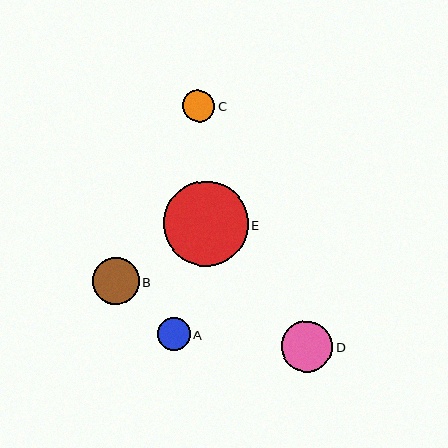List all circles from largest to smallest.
From largest to smallest: E, D, B, A, C.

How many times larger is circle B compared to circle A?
Circle B is approximately 1.4 times the size of circle A.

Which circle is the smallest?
Circle C is the smallest with a size of approximately 32 pixels.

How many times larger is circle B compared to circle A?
Circle B is approximately 1.4 times the size of circle A.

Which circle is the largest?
Circle E is the largest with a size of approximately 84 pixels.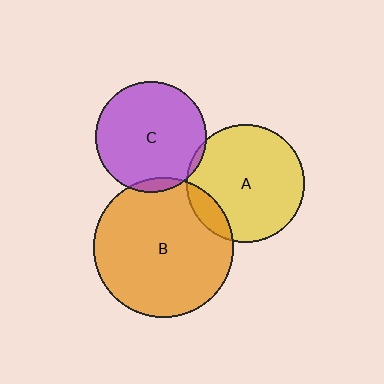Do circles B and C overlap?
Yes.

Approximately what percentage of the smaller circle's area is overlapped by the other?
Approximately 5%.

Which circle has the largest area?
Circle B (orange).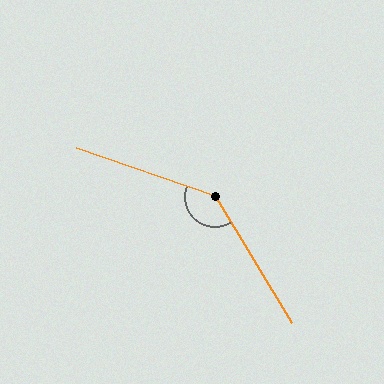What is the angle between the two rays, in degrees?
Approximately 140 degrees.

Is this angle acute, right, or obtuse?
It is obtuse.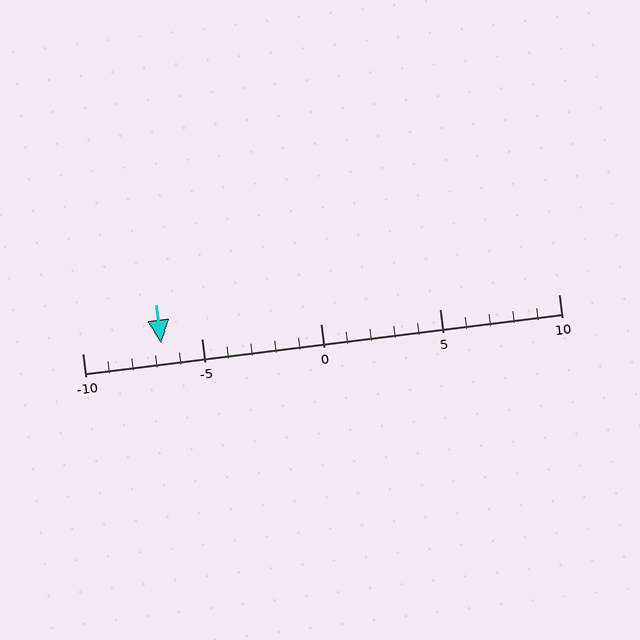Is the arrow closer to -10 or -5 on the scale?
The arrow is closer to -5.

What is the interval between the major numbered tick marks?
The major tick marks are spaced 5 units apart.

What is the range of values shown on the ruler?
The ruler shows values from -10 to 10.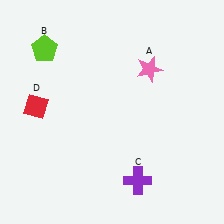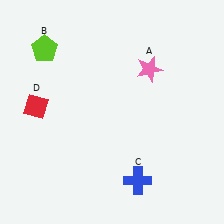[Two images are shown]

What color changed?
The cross (C) changed from purple in Image 1 to blue in Image 2.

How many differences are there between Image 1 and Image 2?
There is 1 difference between the two images.